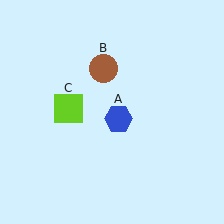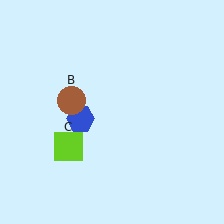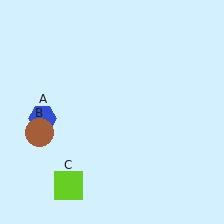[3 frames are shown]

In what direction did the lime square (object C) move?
The lime square (object C) moved down.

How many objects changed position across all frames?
3 objects changed position: blue hexagon (object A), brown circle (object B), lime square (object C).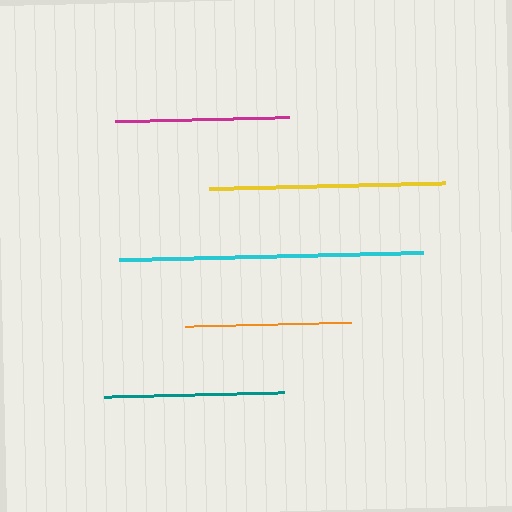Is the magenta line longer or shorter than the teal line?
The teal line is longer than the magenta line.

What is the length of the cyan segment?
The cyan segment is approximately 304 pixels long.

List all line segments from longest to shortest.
From longest to shortest: cyan, yellow, teal, magenta, orange.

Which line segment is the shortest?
The orange line is the shortest at approximately 166 pixels.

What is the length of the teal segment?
The teal segment is approximately 180 pixels long.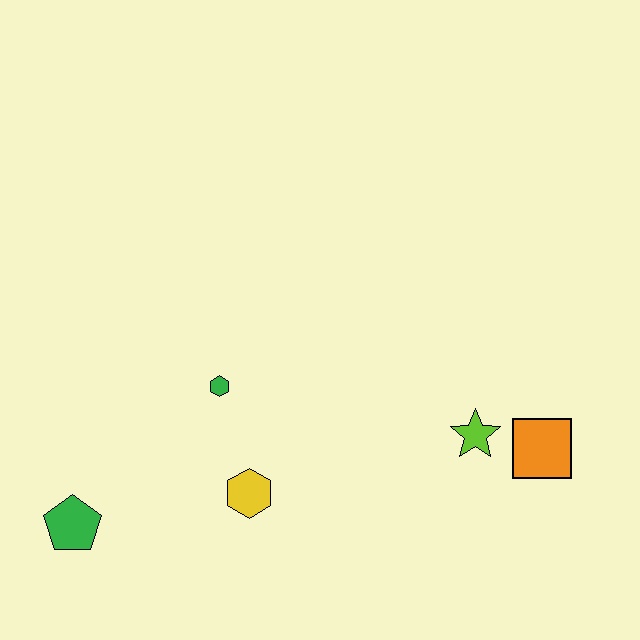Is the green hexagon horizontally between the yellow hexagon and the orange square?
No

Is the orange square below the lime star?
Yes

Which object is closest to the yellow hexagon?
The green hexagon is closest to the yellow hexagon.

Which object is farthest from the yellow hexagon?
The orange square is farthest from the yellow hexagon.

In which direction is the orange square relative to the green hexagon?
The orange square is to the right of the green hexagon.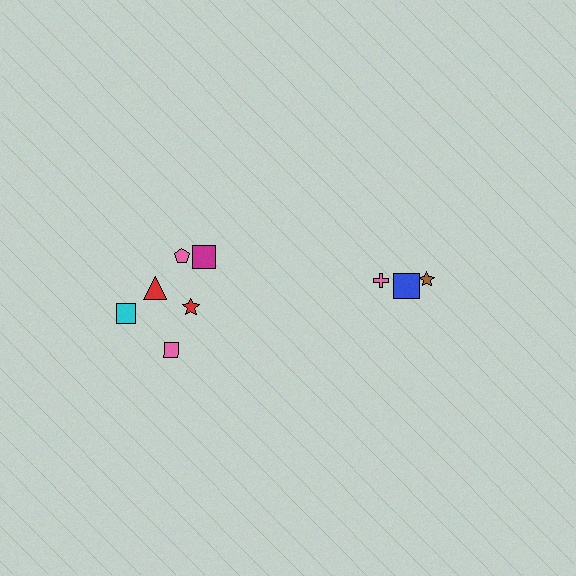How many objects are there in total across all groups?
There are 9 objects.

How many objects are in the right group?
There are 3 objects.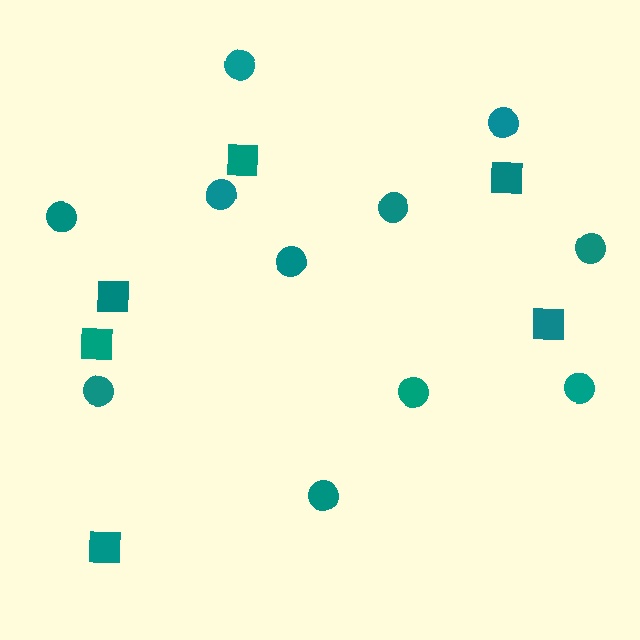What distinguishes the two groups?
There are 2 groups: one group of squares (6) and one group of circles (11).